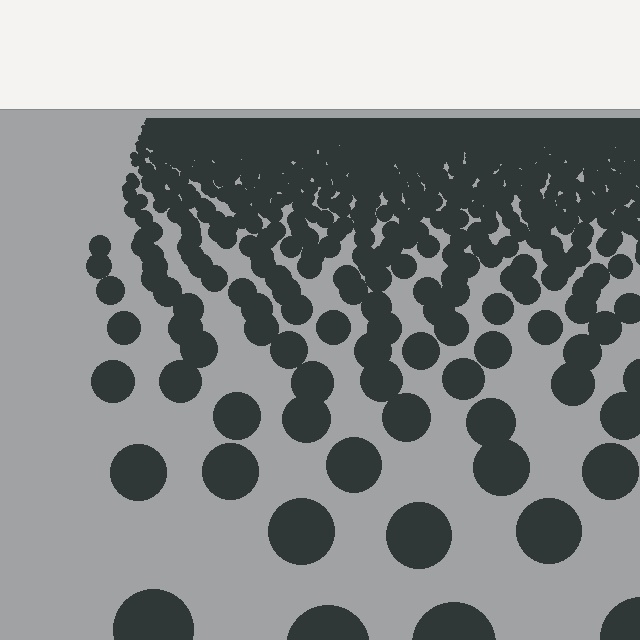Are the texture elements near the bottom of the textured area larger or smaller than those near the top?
Larger. Near the bottom, elements are closer to the viewer and appear at a bigger on-screen size.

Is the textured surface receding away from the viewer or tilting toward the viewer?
The surface is receding away from the viewer. Texture elements get smaller and denser toward the top.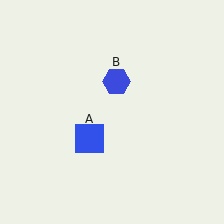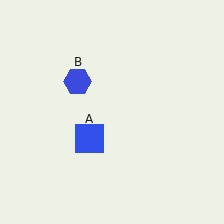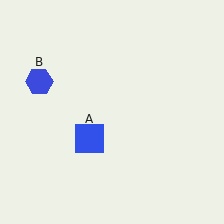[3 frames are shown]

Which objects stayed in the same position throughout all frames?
Blue square (object A) remained stationary.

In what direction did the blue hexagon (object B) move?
The blue hexagon (object B) moved left.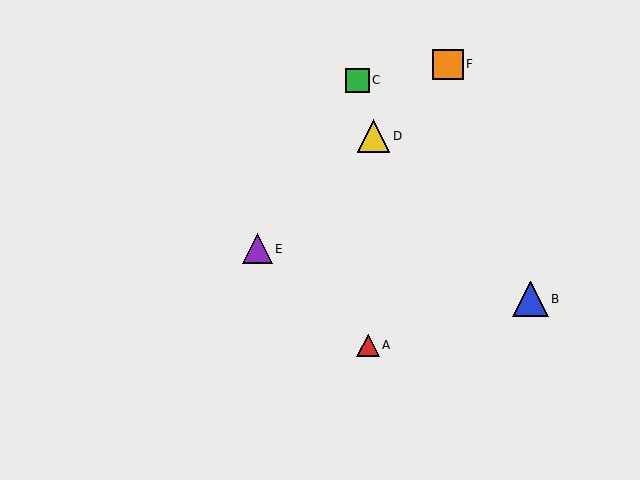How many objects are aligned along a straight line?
3 objects (D, E, F) are aligned along a straight line.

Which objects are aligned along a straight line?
Objects D, E, F are aligned along a straight line.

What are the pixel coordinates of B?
Object B is at (531, 299).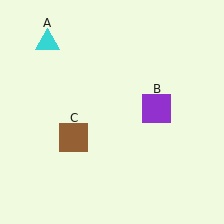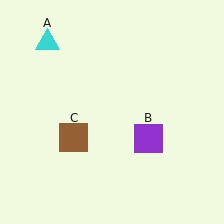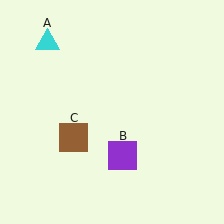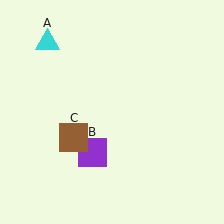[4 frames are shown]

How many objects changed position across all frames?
1 object changed position: purple square (object B).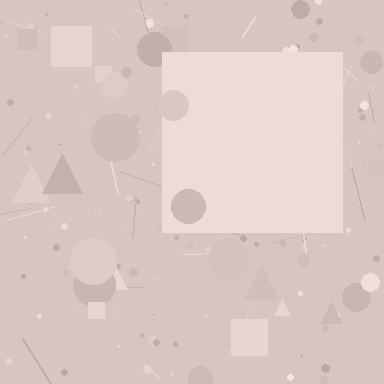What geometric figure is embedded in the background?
A square is embedded in the background.